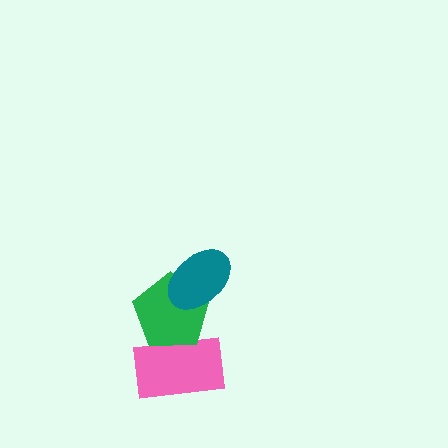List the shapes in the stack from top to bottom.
From top to bottom: the teal ellipse, the green pentagon, the pink rectangle.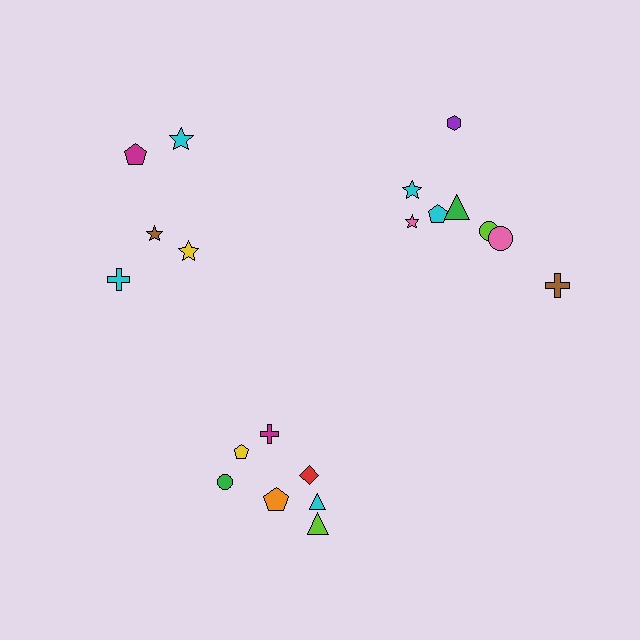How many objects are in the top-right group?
There are 8 objects.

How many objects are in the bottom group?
There are 7 objects.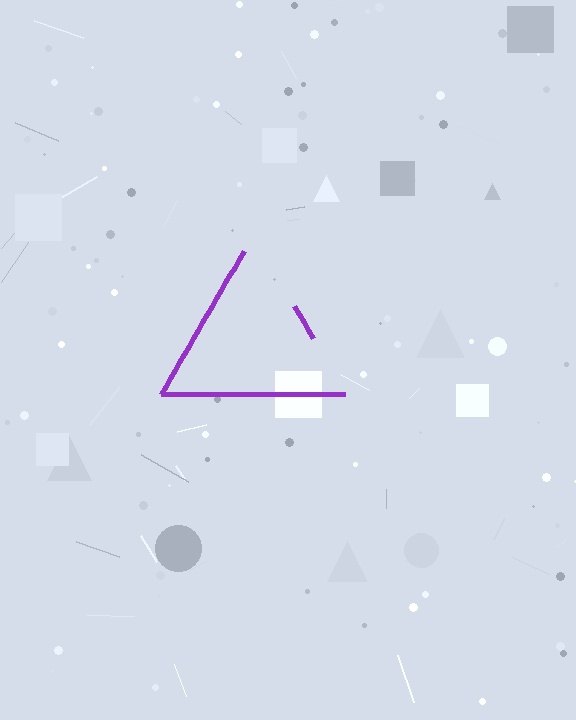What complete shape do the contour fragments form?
The contour fragments form a triangle.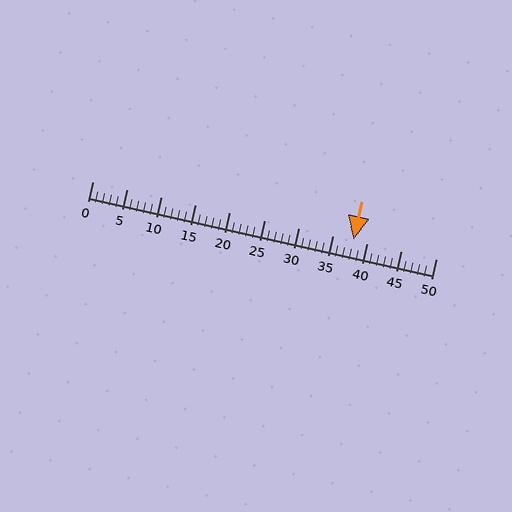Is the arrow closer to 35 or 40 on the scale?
The arrow is closer to 40.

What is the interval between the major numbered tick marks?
The major tick marks are spaced 5 units apart.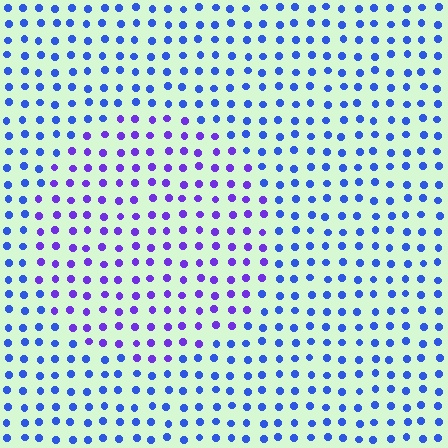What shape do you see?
I see a circle.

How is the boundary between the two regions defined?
The boundary is defined purely by a slight shift in hue (about 37 degrees). Spacing, size, and orientation are identical on both sides.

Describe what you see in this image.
The image is filled with small blue elements in a uniform arrangement. A circle-shaped region is visible where the elements are tinted to a slightly different hue, forming a subtle color boundary.